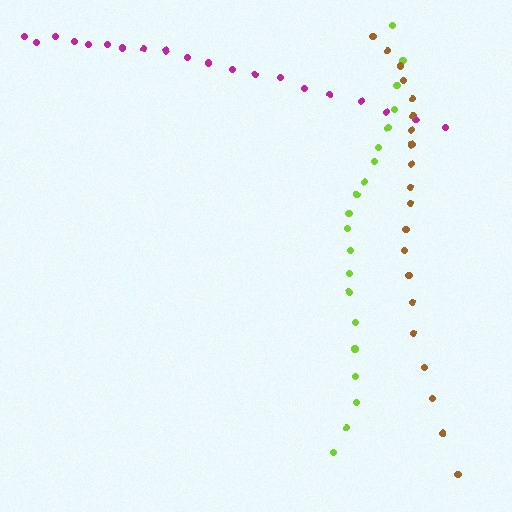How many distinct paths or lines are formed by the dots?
There are 3 distinct paths.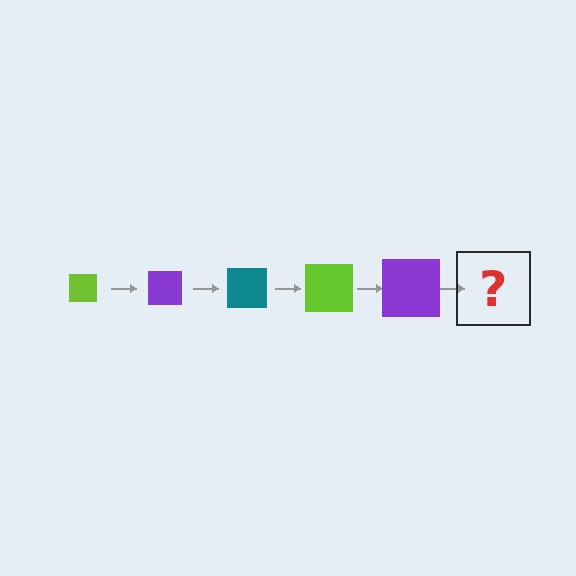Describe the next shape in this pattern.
It should be a teal square, larger than the previous one.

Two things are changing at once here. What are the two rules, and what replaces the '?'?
The two rules are that the square grows larger each step and the color cycles through lime, purple, and teal. The '?' should be a teal square, larger than the previous one.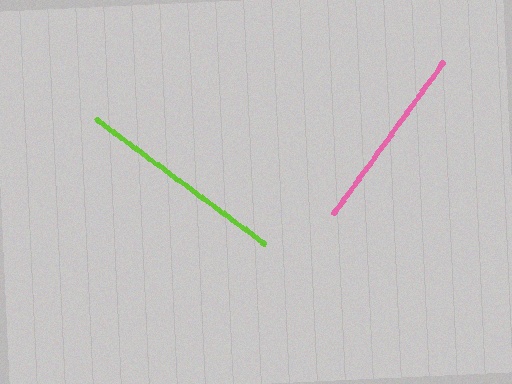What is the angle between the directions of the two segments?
Approximately 89 degrees.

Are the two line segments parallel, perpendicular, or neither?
Perpendicular — they meet at approximately 89°.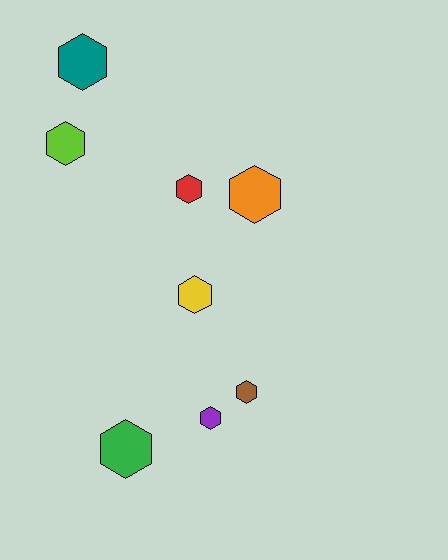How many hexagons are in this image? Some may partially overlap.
There are 8 hexagons.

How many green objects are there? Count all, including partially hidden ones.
There is 1 green object.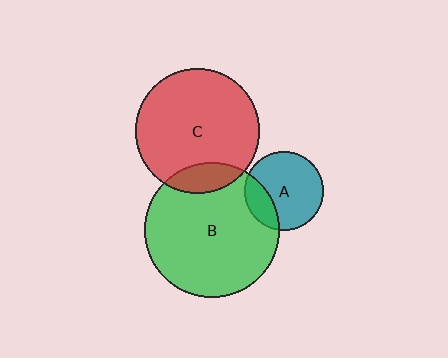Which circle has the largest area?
Circle B (green).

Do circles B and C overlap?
Yes.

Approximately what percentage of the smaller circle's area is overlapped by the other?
Approximately 15%.